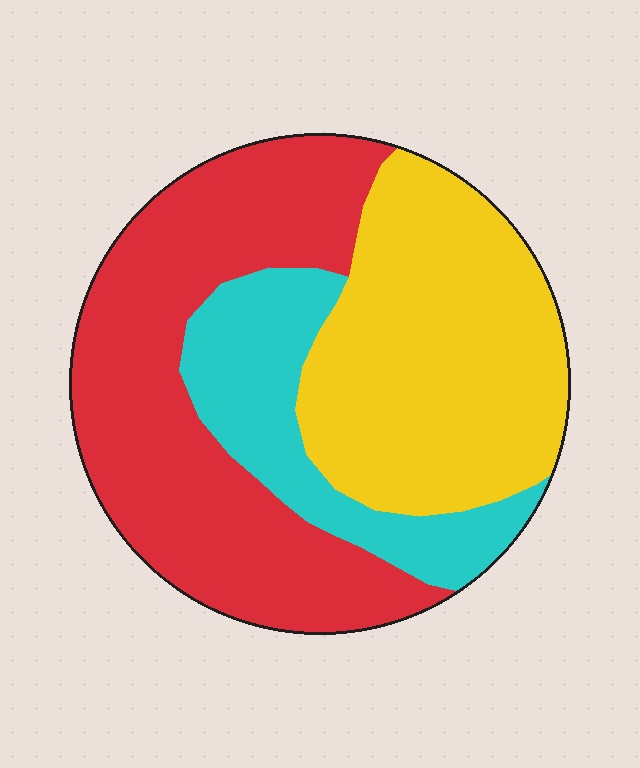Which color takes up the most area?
Red, at roughly 45%.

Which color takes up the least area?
Cyan, at roughly 20%.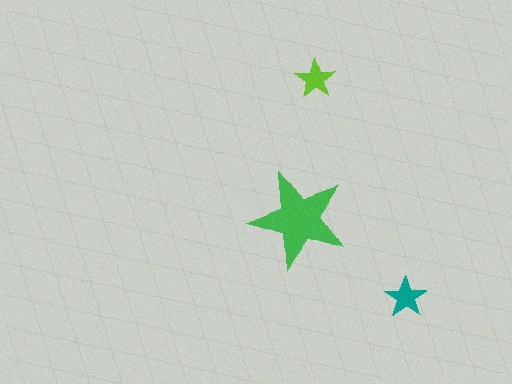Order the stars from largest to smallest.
the green one, the teal one, the lime one.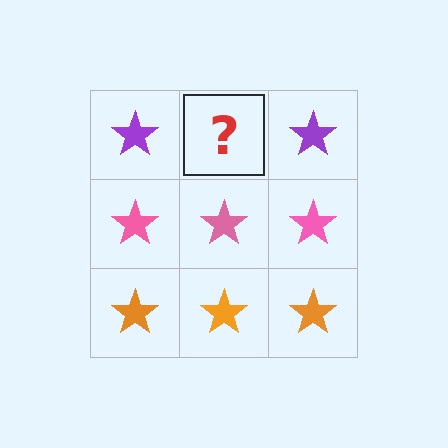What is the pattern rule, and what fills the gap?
The rule is that each row has a consistent color. The gap should be filled with a purple star.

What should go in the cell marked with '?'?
The missing cell should contain a purple star.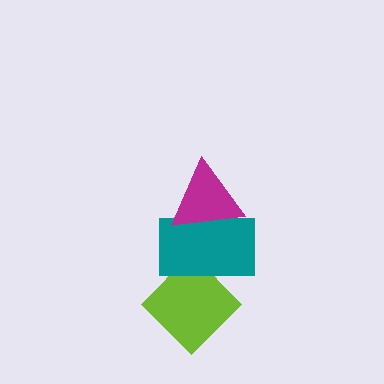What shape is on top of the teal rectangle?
The magenta triangle is on top of the teal rectangle.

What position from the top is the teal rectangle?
The teal rectangle is 2nd from the top.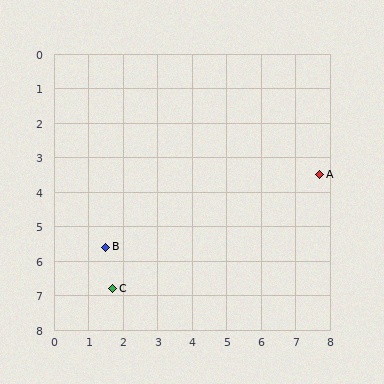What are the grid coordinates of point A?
Point A is at approximately (7.7, 3.5).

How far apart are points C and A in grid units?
Points C and A are about 6.8 grid units apart.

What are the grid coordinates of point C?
Point C is at approximately (1.7, 6.8).